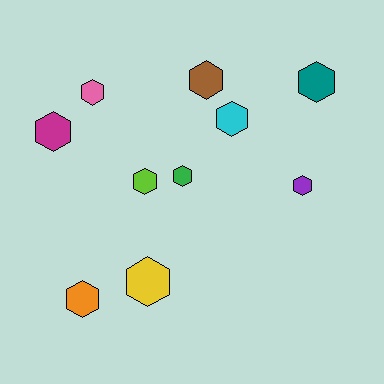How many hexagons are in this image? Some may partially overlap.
There are 10 hexagons.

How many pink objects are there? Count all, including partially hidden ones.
There is 1 pink object.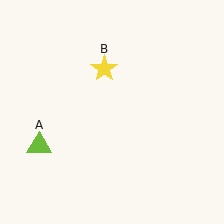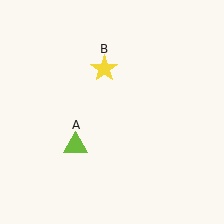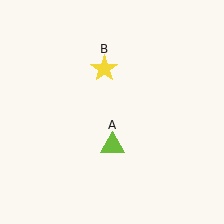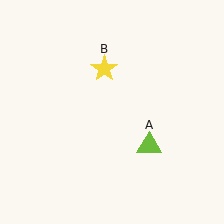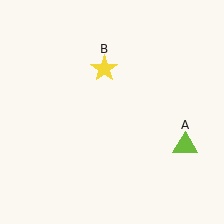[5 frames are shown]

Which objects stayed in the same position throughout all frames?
Yellow star (object B) remained stationary.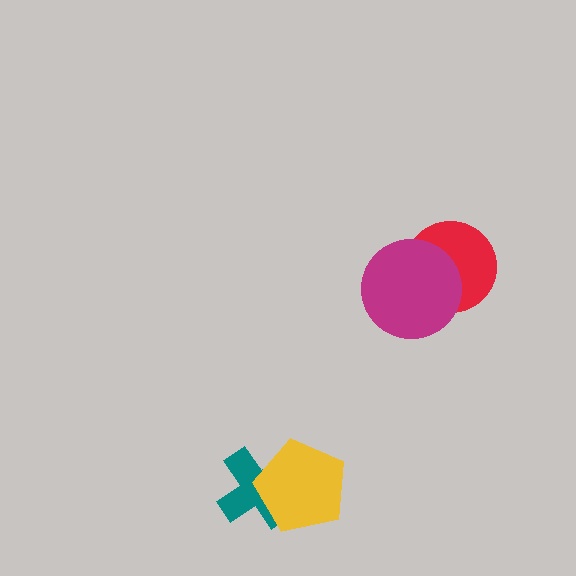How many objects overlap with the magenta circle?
1 object overlaps with the magenta circle.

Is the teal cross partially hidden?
Yes, it is partially covered by another shape.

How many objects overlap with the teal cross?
1 object overlaps with the teal cross.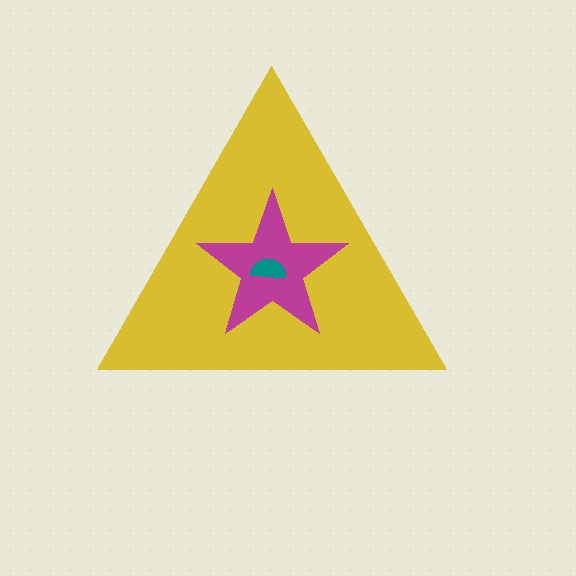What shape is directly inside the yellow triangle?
The magenta star.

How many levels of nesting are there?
3.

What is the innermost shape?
The teal semicircle.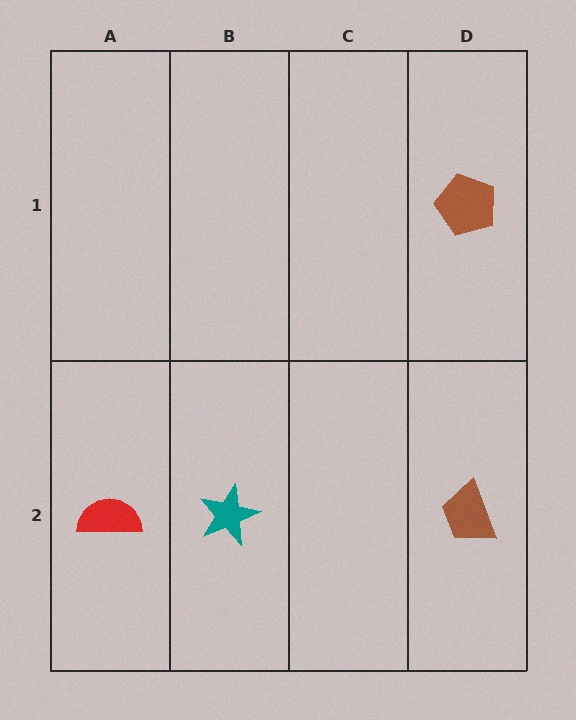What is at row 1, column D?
A brown pentagon.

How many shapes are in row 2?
3 shapes.